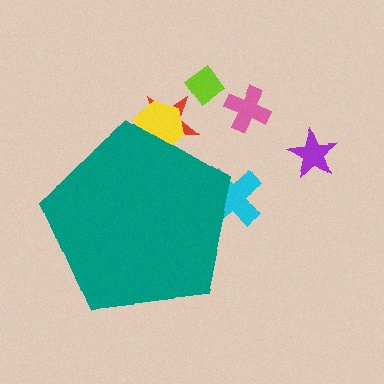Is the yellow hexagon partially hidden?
Yes, the yellow hexagon is partially hidden behind the teal pentagon.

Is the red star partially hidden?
Yes, the red star is partially hidden behind the teal pentagon.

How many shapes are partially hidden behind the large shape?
3 shapes are partially hidden.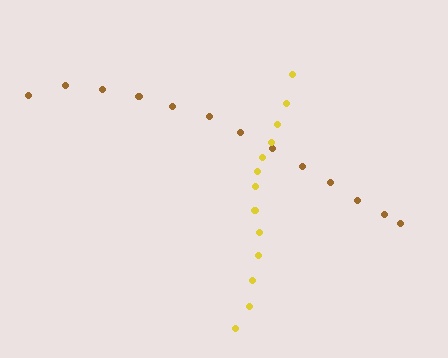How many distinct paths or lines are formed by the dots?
There are 2 distinct paths.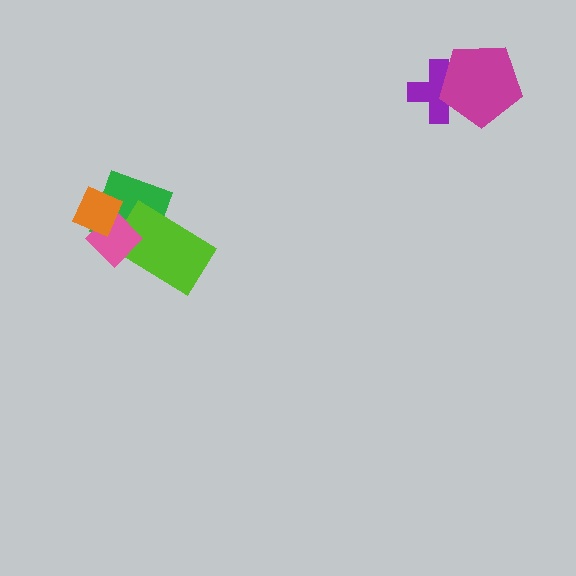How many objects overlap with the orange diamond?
2 objects overlap with the orange diamond.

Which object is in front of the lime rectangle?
The pink diamond is in front of the lime rectangle.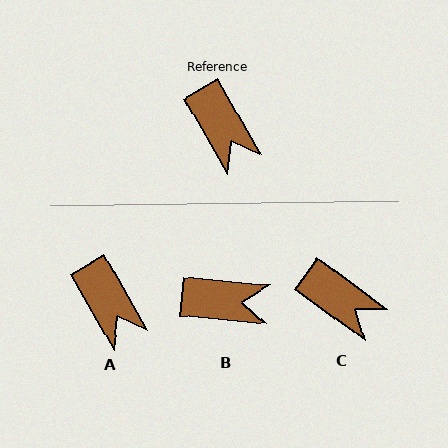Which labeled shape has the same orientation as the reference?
A.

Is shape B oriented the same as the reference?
No, it is off by about 54 degrees.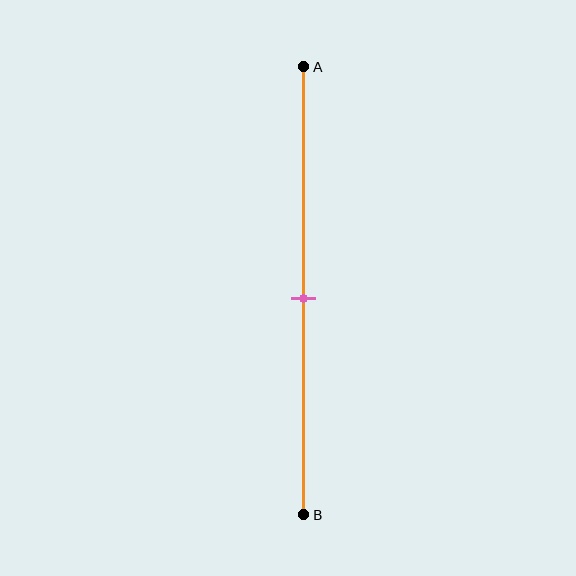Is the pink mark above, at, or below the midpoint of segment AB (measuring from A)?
The pink mark is approximately at the midpoint of segment AB.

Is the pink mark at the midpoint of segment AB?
Yes, the mark is approximately at the midpoint.